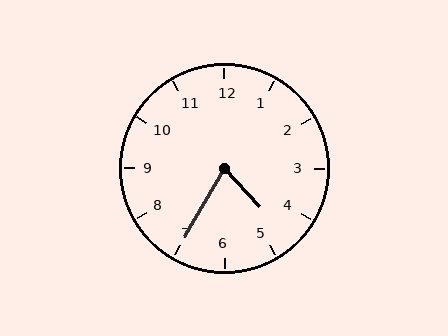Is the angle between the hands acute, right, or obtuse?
It is acute.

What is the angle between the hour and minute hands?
Approximately 72 degrees.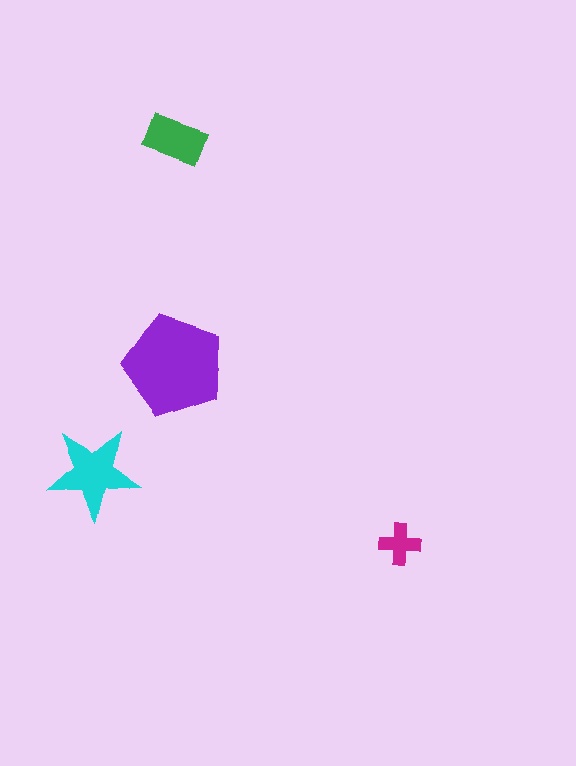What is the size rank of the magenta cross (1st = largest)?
4th.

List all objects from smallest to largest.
The magenta cross, the green rectangle, the cyan star, the purple pentagon.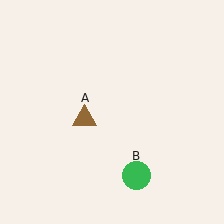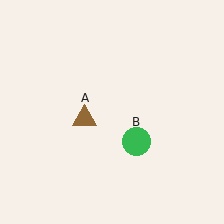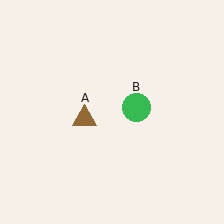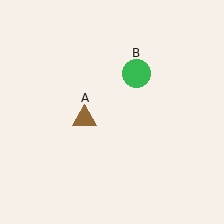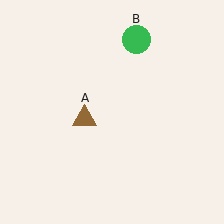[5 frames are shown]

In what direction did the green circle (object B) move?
The green circle (object B) moved up.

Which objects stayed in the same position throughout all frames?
Brown triangle (object A) remained stationary.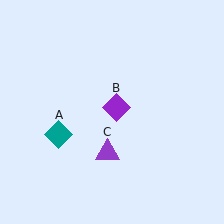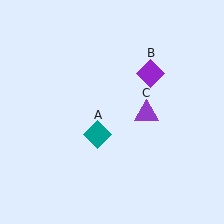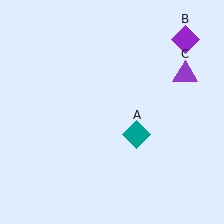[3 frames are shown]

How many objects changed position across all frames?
3 objects changed position: teal diamond (object A), purple diamond (object B), purple triangle (object C).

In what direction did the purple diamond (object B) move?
The purple diamond (object B) moved up and to the right.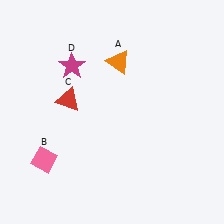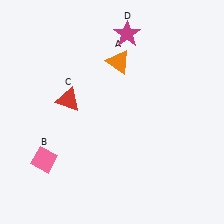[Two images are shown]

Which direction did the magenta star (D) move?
The magenta star (D) moved right.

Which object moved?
The magenta star (D) moved right.